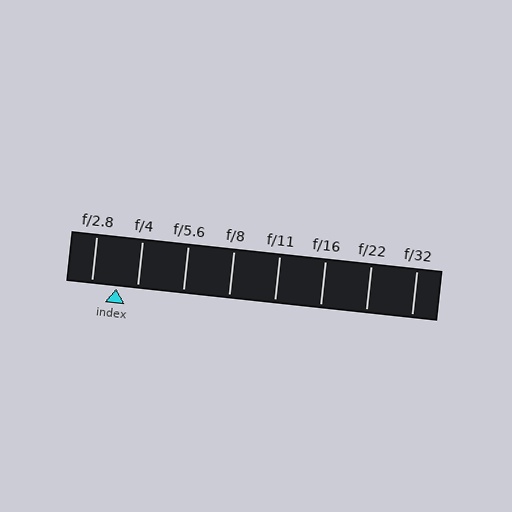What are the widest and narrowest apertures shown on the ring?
The widest aperture shown is f/2.8 and the narrowest is f/32.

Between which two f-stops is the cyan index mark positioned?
The index mark is between f/2.8 and f/4.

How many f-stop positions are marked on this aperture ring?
There are 8 f-stop positions marked.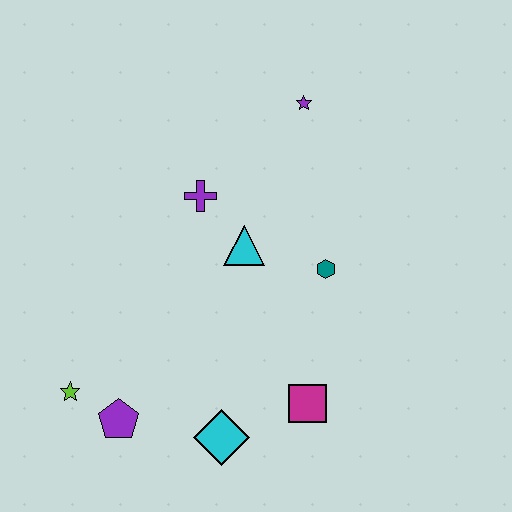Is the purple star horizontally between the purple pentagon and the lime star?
No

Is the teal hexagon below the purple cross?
Yes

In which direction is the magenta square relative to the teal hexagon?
The magenta square is below the teal hexagon.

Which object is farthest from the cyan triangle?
The lime star is farthest from the cyan triangle.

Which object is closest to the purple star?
The purple cross is closest to the purple star.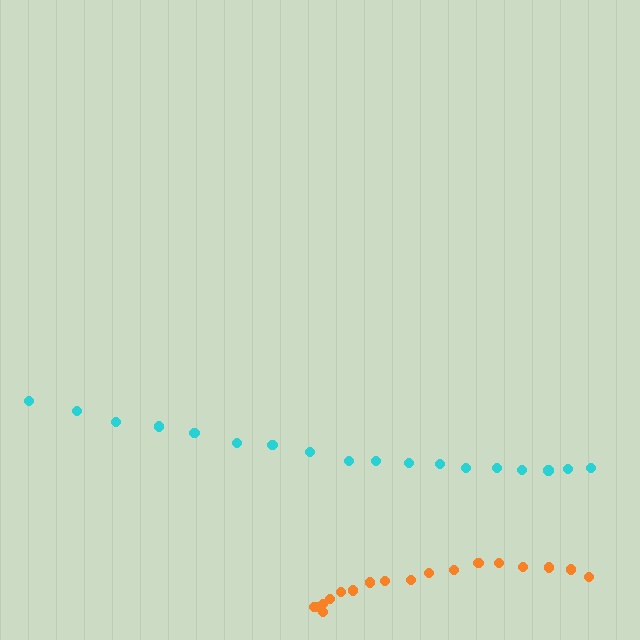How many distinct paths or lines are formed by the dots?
There are 2 distinct paths.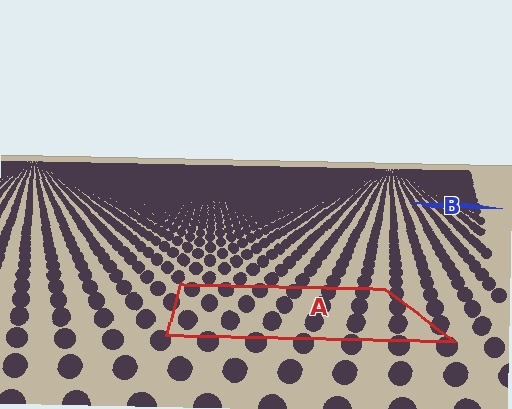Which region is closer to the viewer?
Region A is closer. The texture elements there are larger and more spread out.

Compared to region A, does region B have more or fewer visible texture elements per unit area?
Region B has more texture elements per unit area — they are packed more densely because it is farther away.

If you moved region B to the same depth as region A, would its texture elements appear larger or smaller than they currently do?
They would appear larger. At a closer depth, the same texture elements are projected at a bigger on-screen size.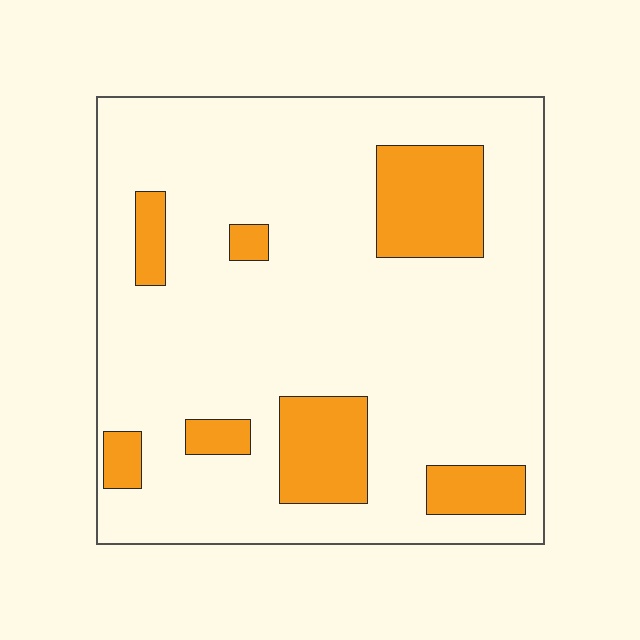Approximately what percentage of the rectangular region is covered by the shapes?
Approximately 20%.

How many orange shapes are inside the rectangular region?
7.